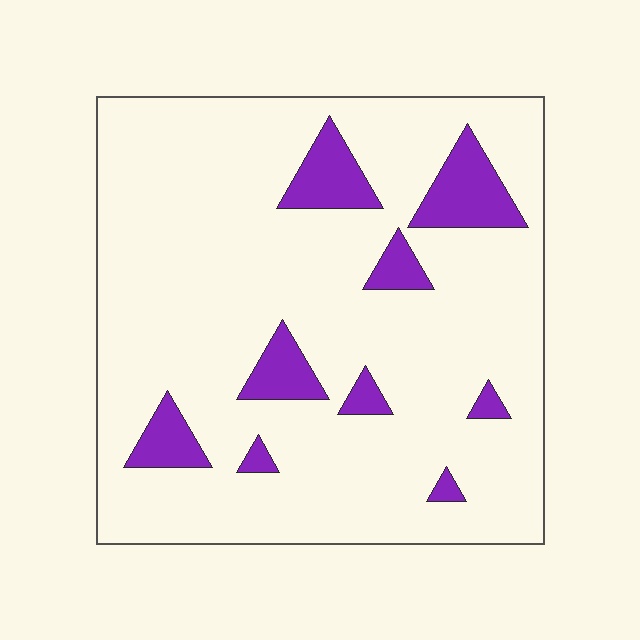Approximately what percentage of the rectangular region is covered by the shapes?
Approximately 15%.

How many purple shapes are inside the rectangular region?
9.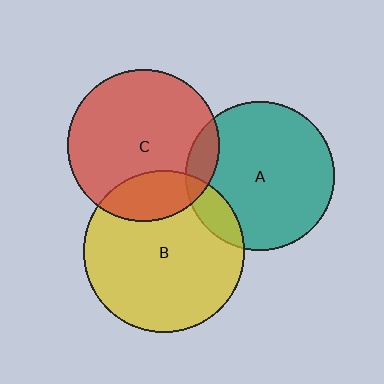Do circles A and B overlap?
Yes.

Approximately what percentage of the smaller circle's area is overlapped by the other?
Approximately 15%.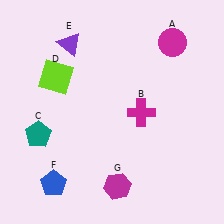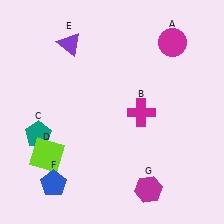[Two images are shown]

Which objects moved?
The objects that moved are: the lime square (D), the magenta hexagon (G).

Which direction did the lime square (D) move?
The lime square (D) moved down.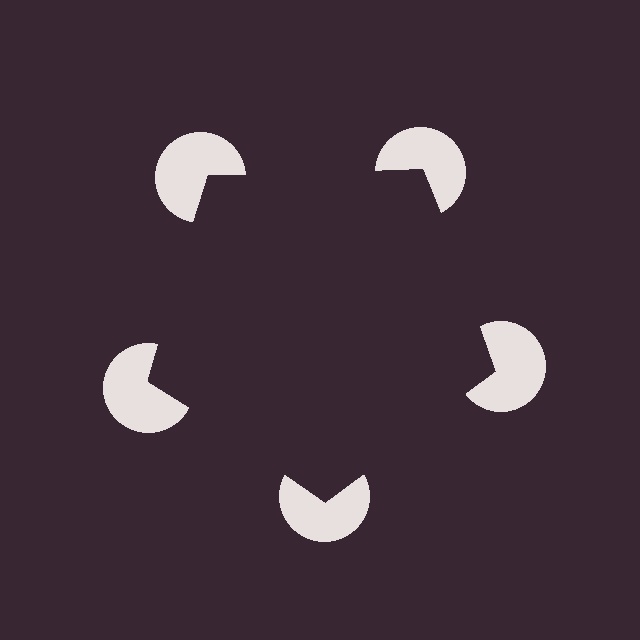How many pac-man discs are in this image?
There are 5 — one at each vertex of the illusory pentagon.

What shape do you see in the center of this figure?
An illusory pentagon — its edges are inferred from the aligned wedge cuts in the pac-man discs, not physically drawn.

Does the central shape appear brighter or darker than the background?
It typically appears slightly darker than the background, even though no actual brightness change is drawn.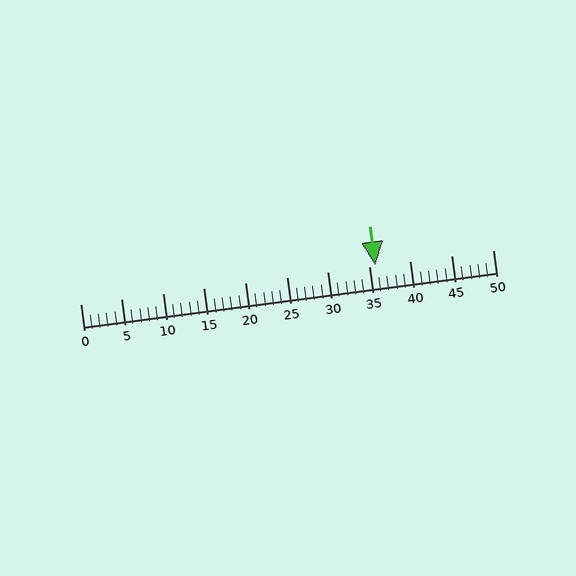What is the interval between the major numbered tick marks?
The major tick marks are spaced 5 units apart.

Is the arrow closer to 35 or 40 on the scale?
The arrow is closer to 35.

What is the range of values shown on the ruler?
The ruler shows values from 0 to 50.